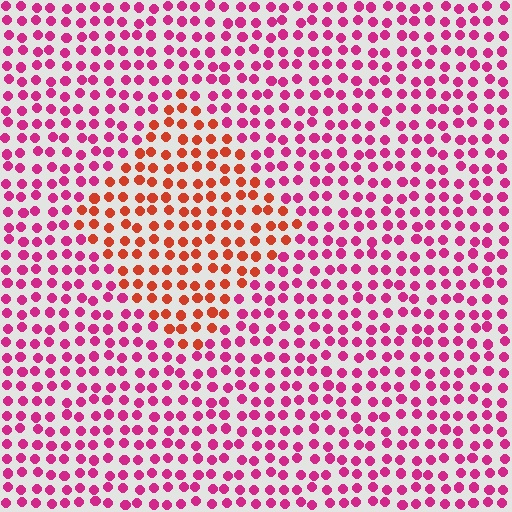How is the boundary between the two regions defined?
The boundary is defined purely by a slight shift in hue (about 43 degrees). Spacing, size, and orientation are identical on both sides.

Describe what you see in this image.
The image is filled with small magenta elements in a uniform arrangement. A diamond-shaped region is visible where the elements are tinted to a slightly different hue, forming a subtle color boundary.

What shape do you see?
I see a diamond.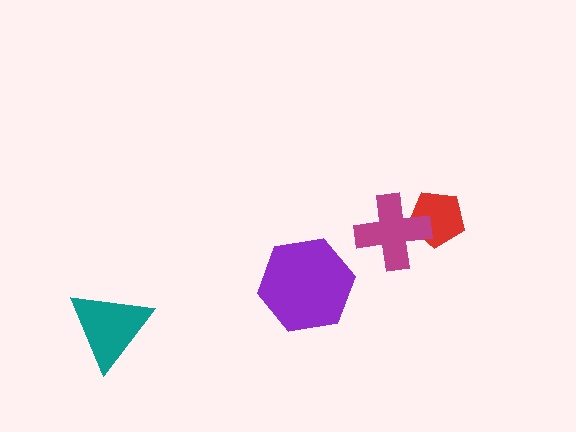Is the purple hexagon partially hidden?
No, no other shape covers it.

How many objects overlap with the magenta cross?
1 object overlaps with the magenta cross.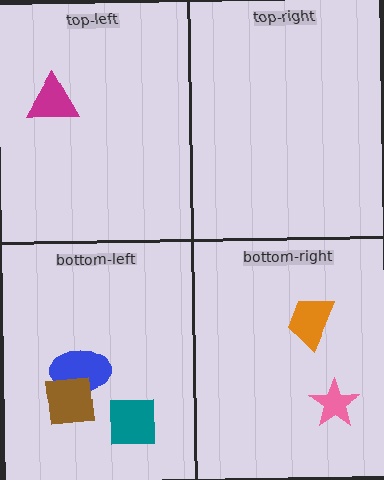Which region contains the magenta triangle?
The top-left region.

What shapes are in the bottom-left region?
The teal square, the blue ellipse, the brown square.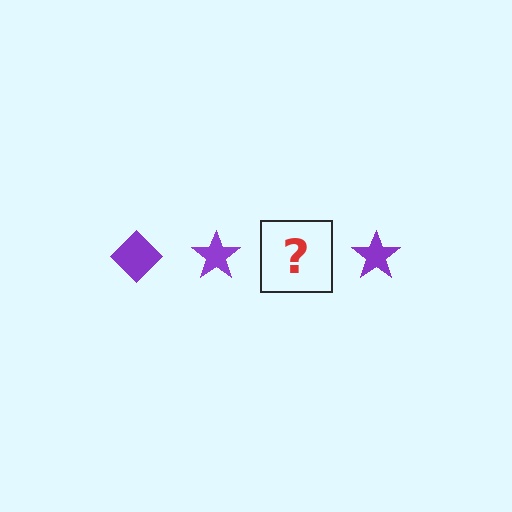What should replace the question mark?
The question mark should be replaced with a purple diamond.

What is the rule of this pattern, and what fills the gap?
The rule is that the pattern cycles through diamond, star shapes in purple. The gap should be filled with a purple diamond.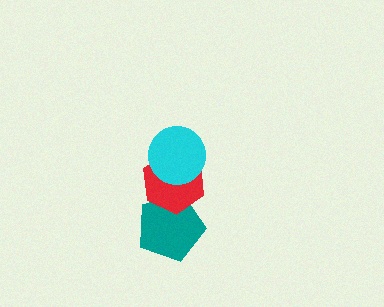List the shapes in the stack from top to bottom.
From top to bottom: the cyan circle, the red hexagon, the teal pentagon.